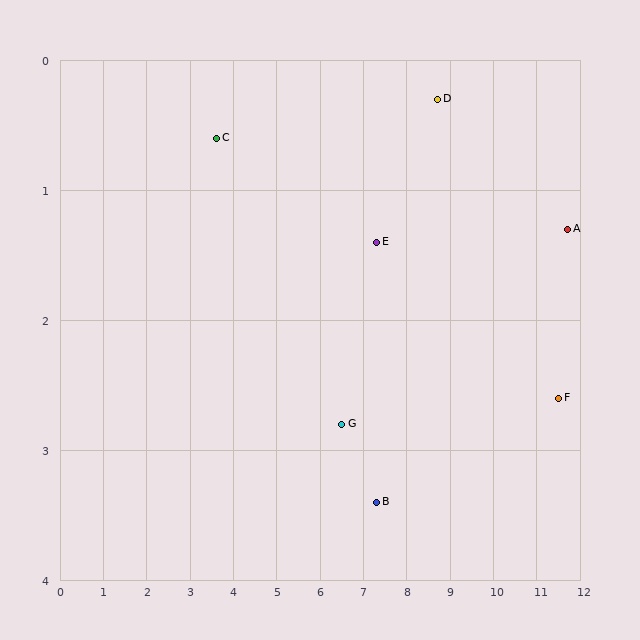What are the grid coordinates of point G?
Point G is at approximately (6.5, 2.8).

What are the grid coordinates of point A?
Point A is at approximately (11.7, 1.3).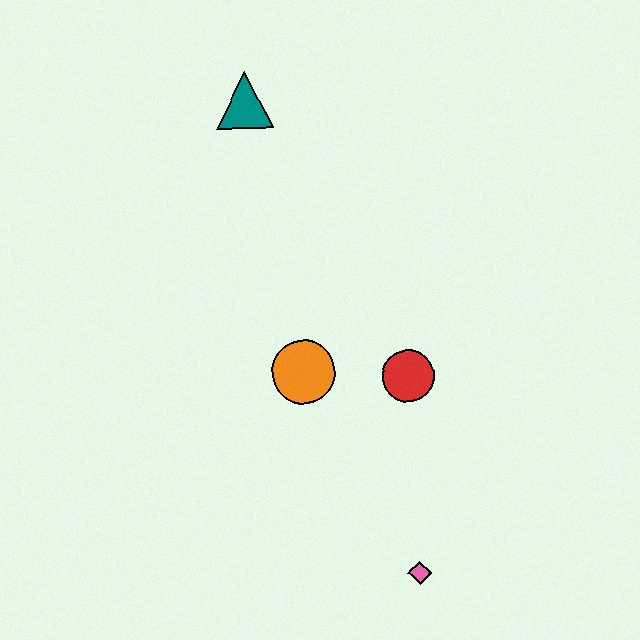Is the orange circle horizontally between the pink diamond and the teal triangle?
Yes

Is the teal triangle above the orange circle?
Yes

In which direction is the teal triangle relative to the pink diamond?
The teal triangle is above the pink diamond.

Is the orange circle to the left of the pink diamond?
Yes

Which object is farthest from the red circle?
The teal triangle is farthest from the red circle.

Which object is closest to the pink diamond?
The red circle is closest to the pink diamond.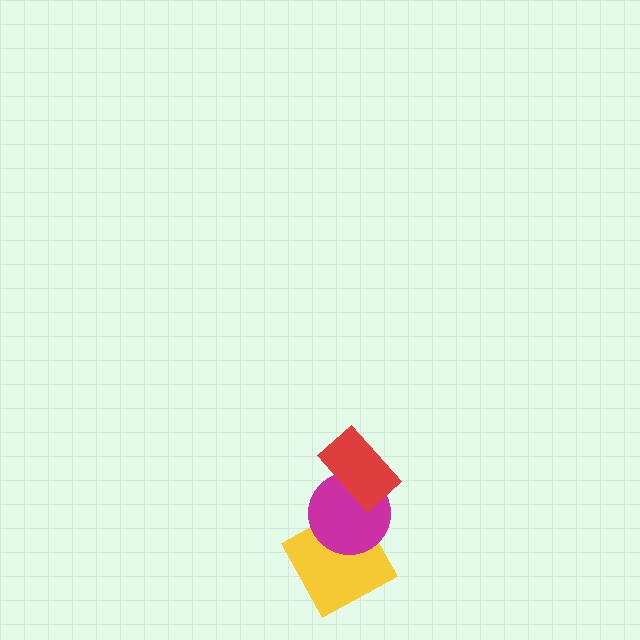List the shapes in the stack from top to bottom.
From top to bottom: the red rectangle, the magenta circle, the yellow square.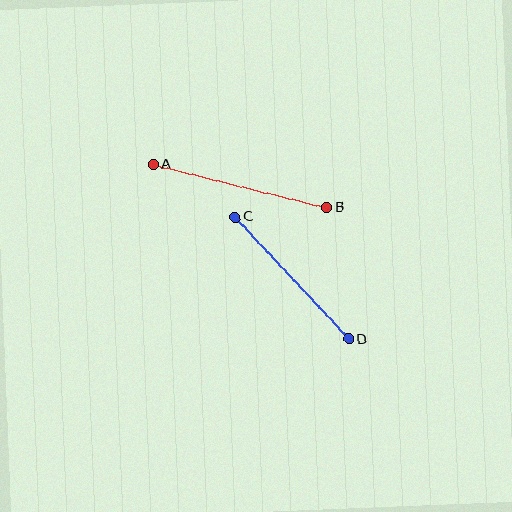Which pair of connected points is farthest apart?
Points A and B are farthest apart.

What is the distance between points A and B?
The distance is approximately 179 pixels.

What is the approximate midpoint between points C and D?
The midpoint is at approximately (292, 278) pixels.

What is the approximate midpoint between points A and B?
The midpoint is at approximately (240, 186) pixels.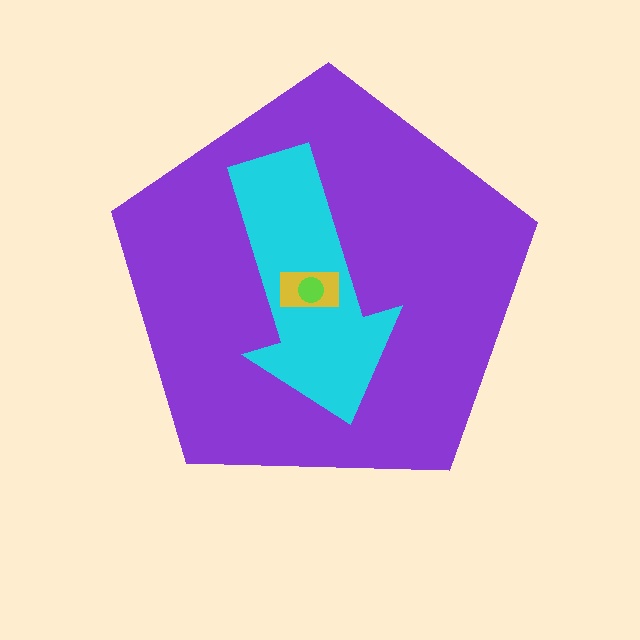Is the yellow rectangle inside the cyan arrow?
Yes.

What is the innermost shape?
The lime circle.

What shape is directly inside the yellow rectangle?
The lime circle.